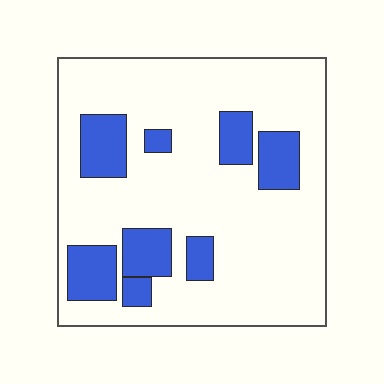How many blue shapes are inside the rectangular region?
8.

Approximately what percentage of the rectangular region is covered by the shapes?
Approximately 20%.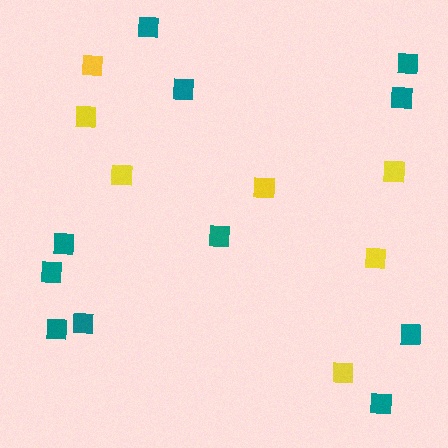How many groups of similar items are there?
There are 2 groups: one group of yellow squares (7) and one group of teal squares (11).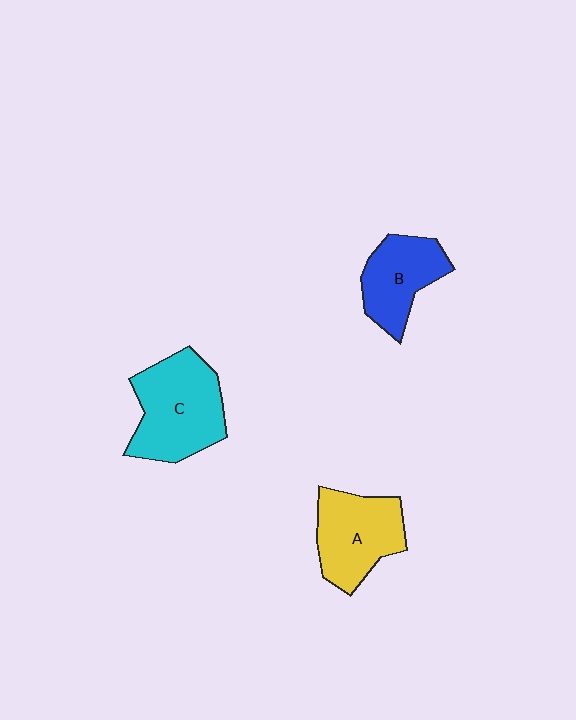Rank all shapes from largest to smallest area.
From largest to smallest: C (cyan), A (yellow), B (blue).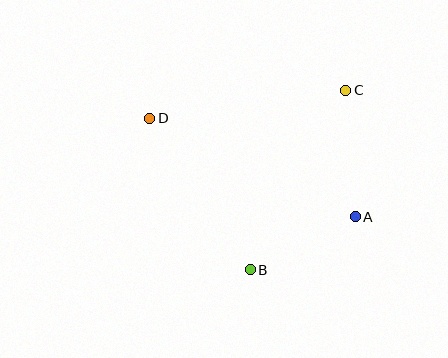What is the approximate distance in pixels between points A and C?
The distance between A and C is approximately 127 pixels.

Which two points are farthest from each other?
Points A and D are farthest from each other.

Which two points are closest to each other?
Points A and B are closest to each other.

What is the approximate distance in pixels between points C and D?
The distance between C and D is approximately 198 pixels.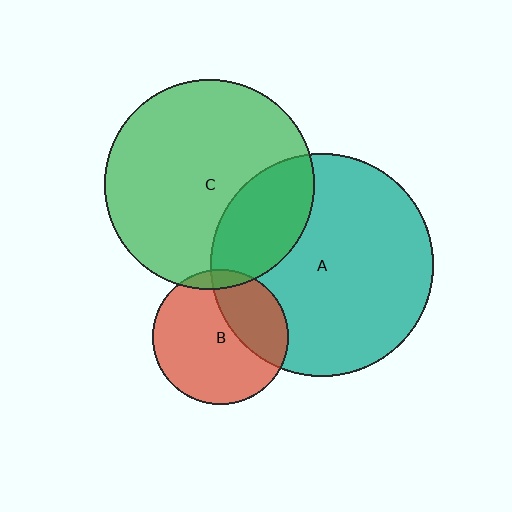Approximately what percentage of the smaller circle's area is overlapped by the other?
Approximately 30%.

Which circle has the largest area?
Circle A (teal).